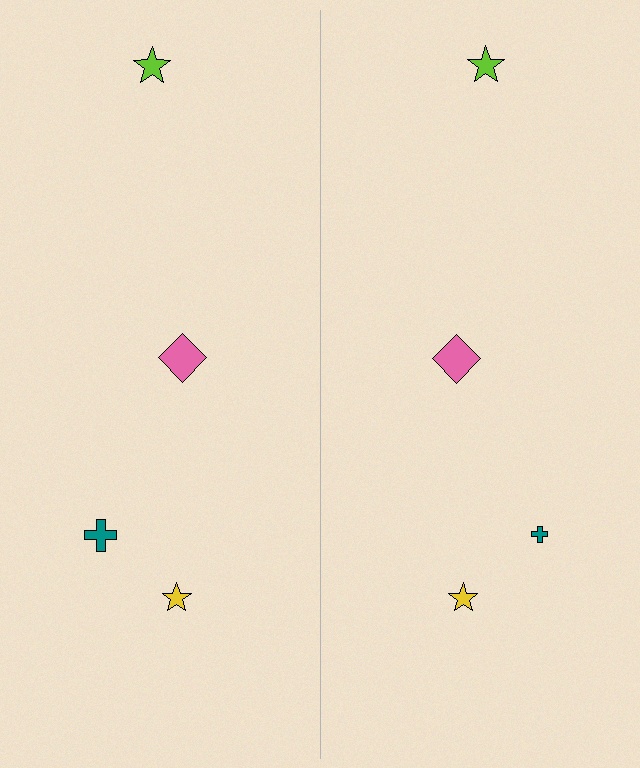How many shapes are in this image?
There are 8 shapes in this image.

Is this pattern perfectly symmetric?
No, the pattern is not perfectly symmetric. The teal cross on the right side has a different size than its mirror counterpart.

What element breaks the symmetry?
The teal cross on the right side has a different size than its mirror counterpart.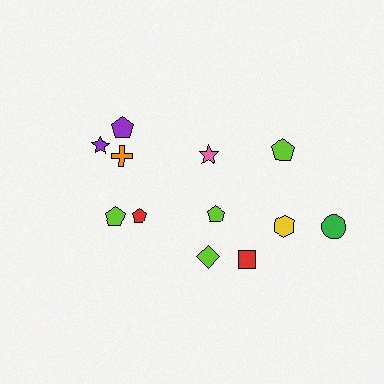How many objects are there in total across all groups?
There are 12 objects.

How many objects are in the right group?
There are 7 objects.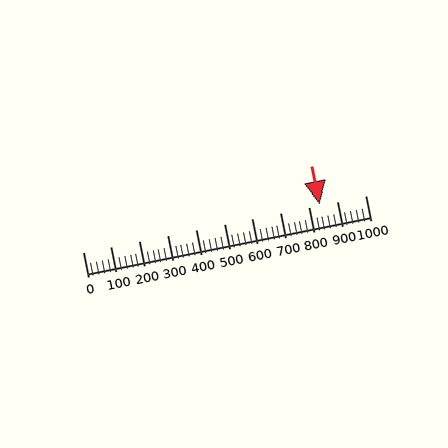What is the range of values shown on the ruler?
The ruler shows values from 0 to 1000.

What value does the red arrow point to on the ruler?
The red arrow points to approximately 840.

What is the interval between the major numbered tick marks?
The major tick marks are spaced 100 units apart.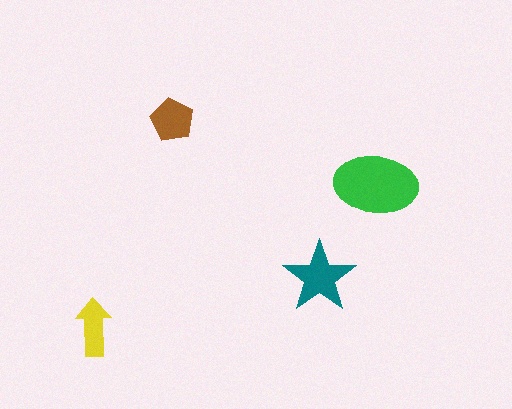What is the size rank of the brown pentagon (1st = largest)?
3rd.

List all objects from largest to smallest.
The green ellipse, the teal star, the brown pentagon, the yellow arrow.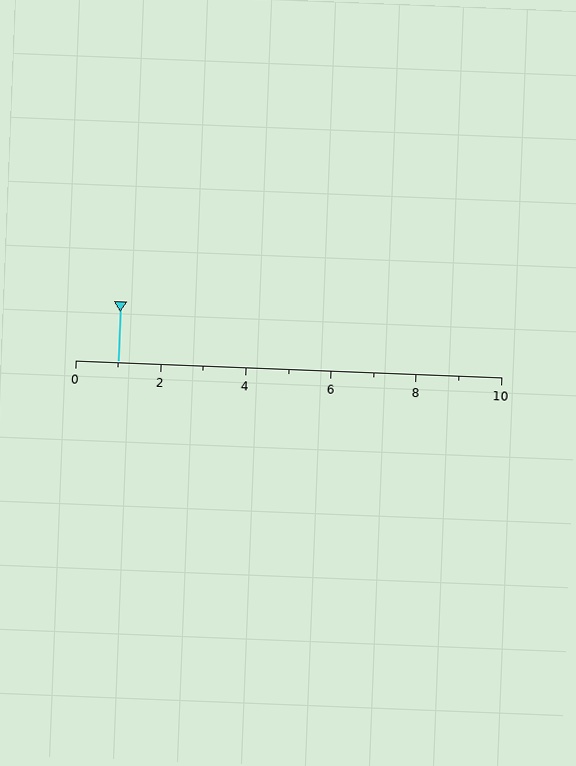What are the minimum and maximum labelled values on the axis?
The axis runs from 0 to 10.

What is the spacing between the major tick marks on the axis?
The major ticks are spaced 2 apart.